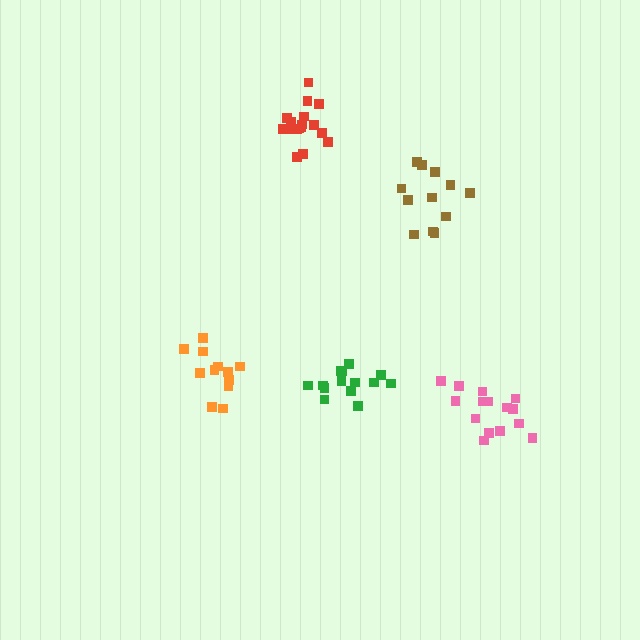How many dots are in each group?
Group 1: 12 dots, Group 2: 12 dots, Group 3: 14 dots, Group 4: 17 dots, Group 5: 15 dots (70 total).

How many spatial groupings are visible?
There are 5 spatial groupings.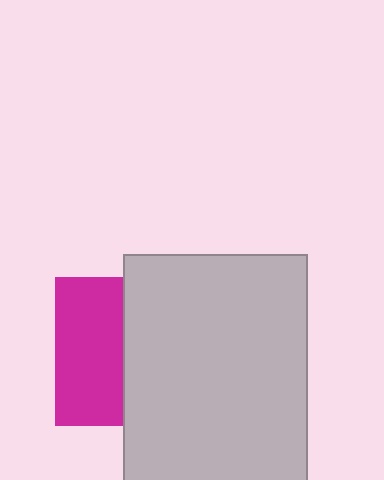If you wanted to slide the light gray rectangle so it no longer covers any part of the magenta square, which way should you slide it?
Slide it right — that is the most direct way to separate the two shapes.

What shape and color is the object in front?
The object in front is a light gray rectangle.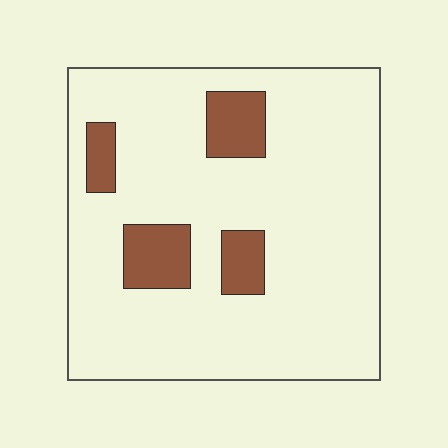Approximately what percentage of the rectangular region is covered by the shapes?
Approximately 15%.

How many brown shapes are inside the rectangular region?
4.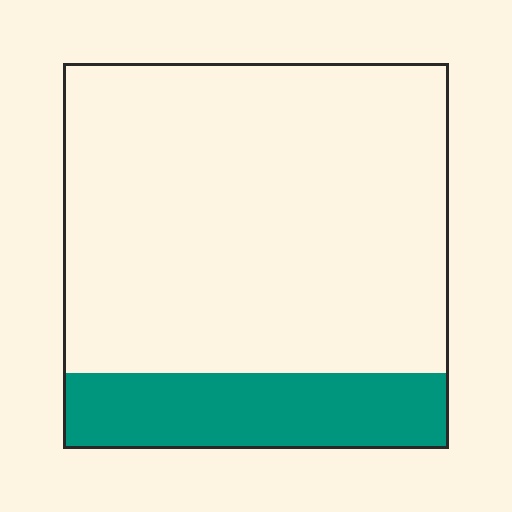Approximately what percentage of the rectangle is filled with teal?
Approximately 20%.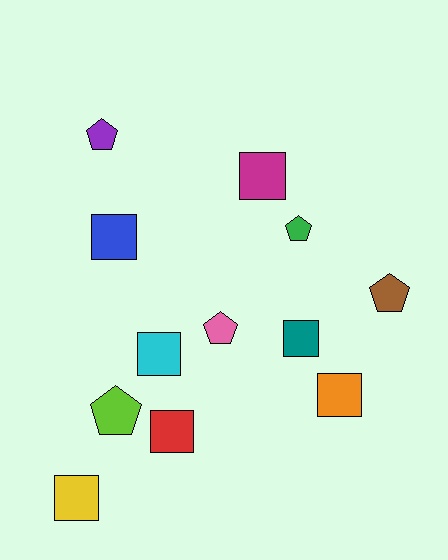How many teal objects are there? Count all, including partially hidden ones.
There is 1 teal object.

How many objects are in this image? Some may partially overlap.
There are 12 objects.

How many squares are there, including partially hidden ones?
There are 7 squares.